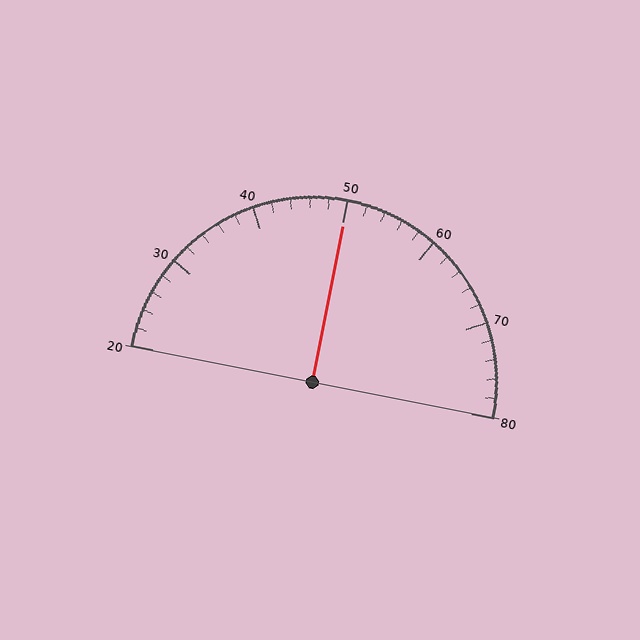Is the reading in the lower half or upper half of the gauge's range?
The reading is in the upper half of the range (20 to 80).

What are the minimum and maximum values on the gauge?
The gauge ranges from 20 to 80.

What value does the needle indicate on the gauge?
The needle indicates approximately 50.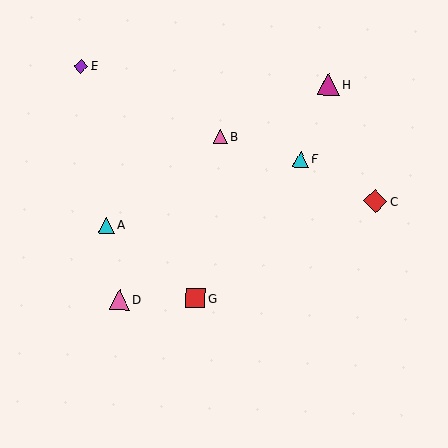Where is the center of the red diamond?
The center of the red diamond is at (375, 201).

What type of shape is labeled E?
Shape E is a purple diamond.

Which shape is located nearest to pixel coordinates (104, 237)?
The cyan triangle (labeled A) at (107, 225) is nearest to that location.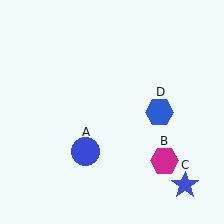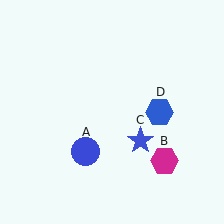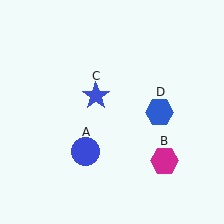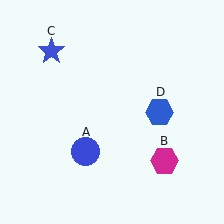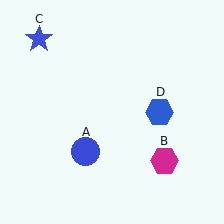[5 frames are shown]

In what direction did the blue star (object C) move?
The blue star (object C) moved up and to the left.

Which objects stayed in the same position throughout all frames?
Blue circle (object A) and magenta hexagon (object B) and blue hexagon (object D) remained stationary.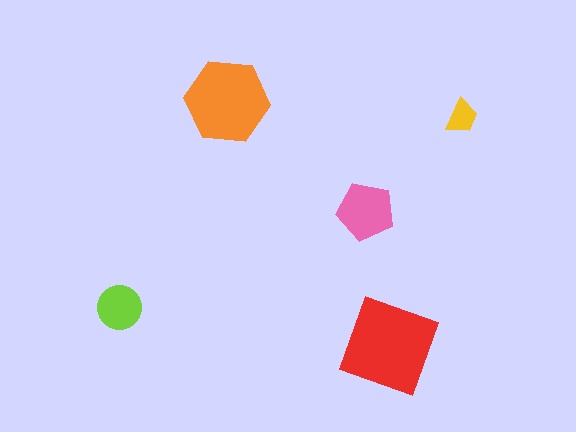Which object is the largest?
The red diamond.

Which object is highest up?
The orange hexagon is topmost.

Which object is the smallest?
The yellow trapezoid.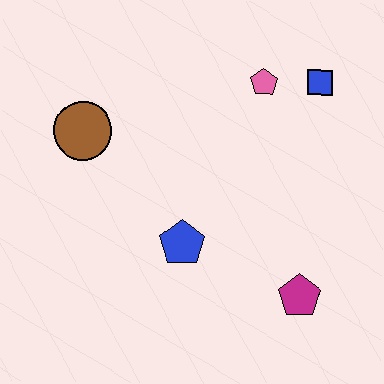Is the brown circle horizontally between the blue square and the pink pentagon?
No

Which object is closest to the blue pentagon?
The magenta pentagon is closest to the blue pentagon.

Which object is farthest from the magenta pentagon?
The brown circle is farthest from the magenta pentagon.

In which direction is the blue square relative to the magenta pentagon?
The blue square is above the magenta pentagon.